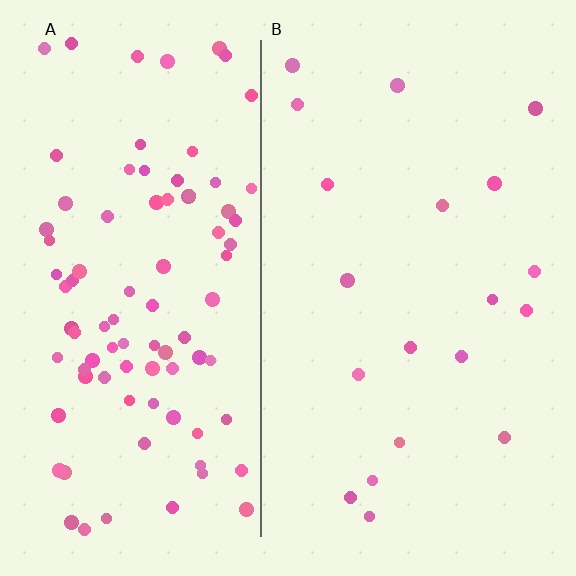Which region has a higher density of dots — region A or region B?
A (the left).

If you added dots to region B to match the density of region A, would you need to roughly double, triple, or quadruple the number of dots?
Approximately quadruple.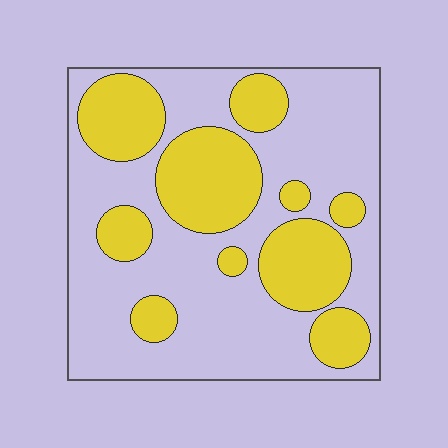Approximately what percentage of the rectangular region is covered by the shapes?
Approximately 35%.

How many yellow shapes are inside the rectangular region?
10.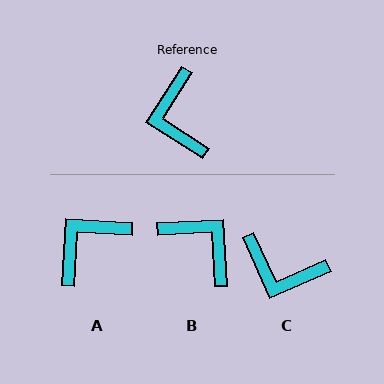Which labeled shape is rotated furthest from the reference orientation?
B, about 145 degrees away.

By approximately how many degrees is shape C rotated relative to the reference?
Approximately 56 degrees counter-clockwise.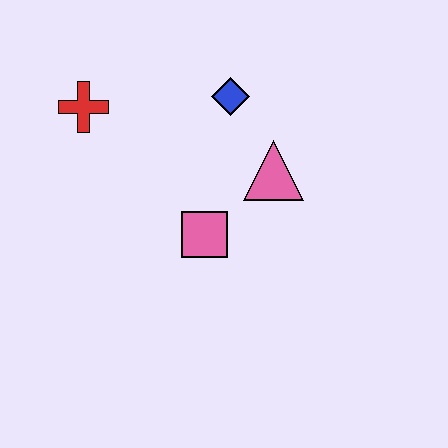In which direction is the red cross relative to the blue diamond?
The red cross is to the left of the blue diamond.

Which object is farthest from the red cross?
The pink triangle is farthest from the red cross.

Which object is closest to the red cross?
The blue diamond is closest to the red cross.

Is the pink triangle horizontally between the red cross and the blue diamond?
No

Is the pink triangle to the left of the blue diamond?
No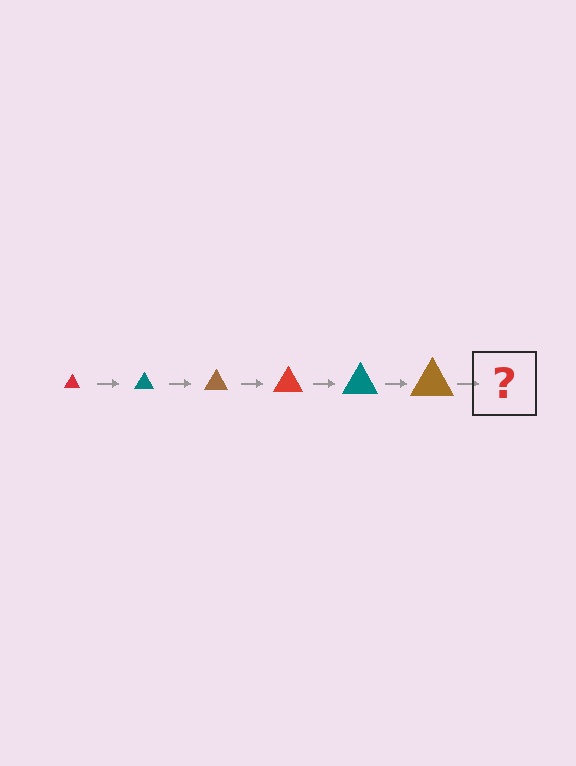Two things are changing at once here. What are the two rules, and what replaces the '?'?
The two rules are that the triangle grows larger each step and the color cycles through red, teal, and brown. The '?' should be a red triangle, larger than the previous one.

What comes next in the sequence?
The next element should be a red triangle, larger than the previous one.